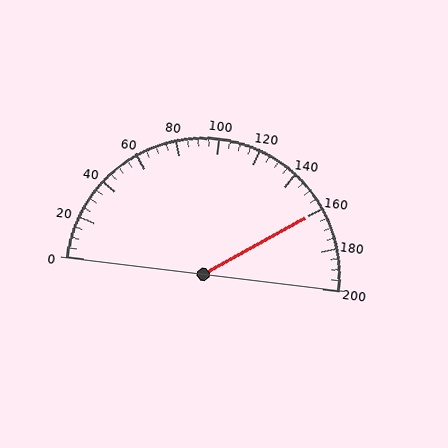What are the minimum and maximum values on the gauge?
The gauge ranges from 0 to 200.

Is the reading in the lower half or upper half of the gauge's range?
The reading is in the upper half of the range (0 to 200).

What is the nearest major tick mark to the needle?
The nearest major tick mark is 160.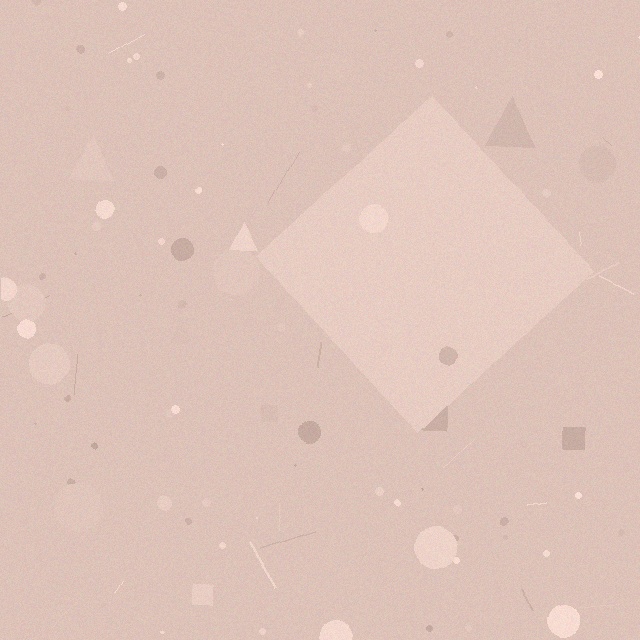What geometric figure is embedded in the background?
A diamond is embedded in the background.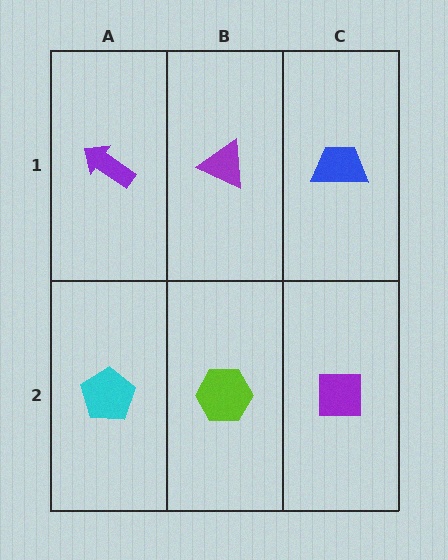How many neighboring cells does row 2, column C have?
2.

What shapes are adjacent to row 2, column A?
A purple arrow (row 1, column A), a lime hexagon (row 2, column B).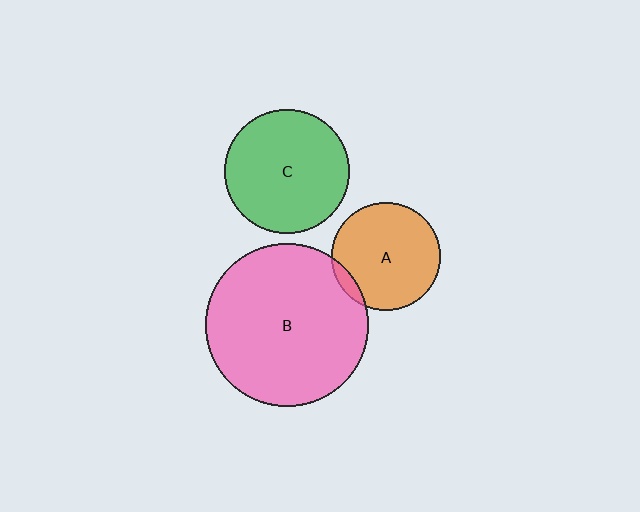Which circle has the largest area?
Circle B (pink).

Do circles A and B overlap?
Yes.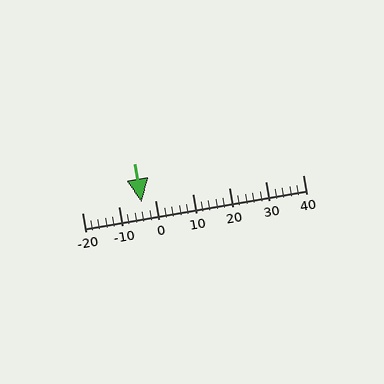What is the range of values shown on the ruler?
The ruler shows values from -20 to 40.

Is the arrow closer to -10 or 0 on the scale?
The arrow is closer to 0.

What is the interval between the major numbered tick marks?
The major tick marks are spaced 10 units apart.